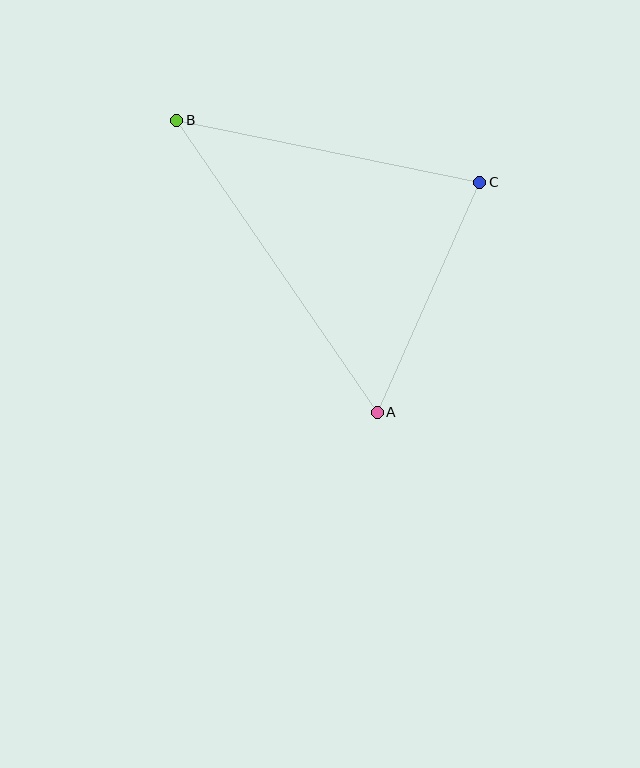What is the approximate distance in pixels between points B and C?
The distance between B and C is approximately 309 pixels.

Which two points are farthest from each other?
Points A and B are farthest from each other.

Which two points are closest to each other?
Points A and C are closest to each other.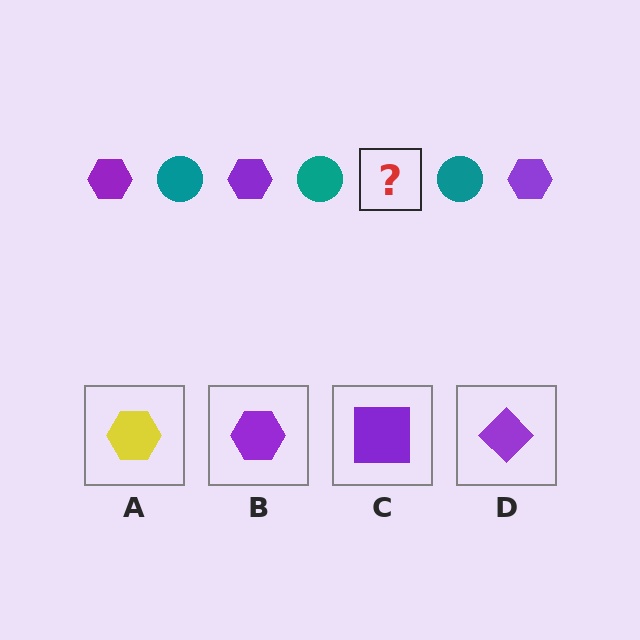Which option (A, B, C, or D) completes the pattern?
B.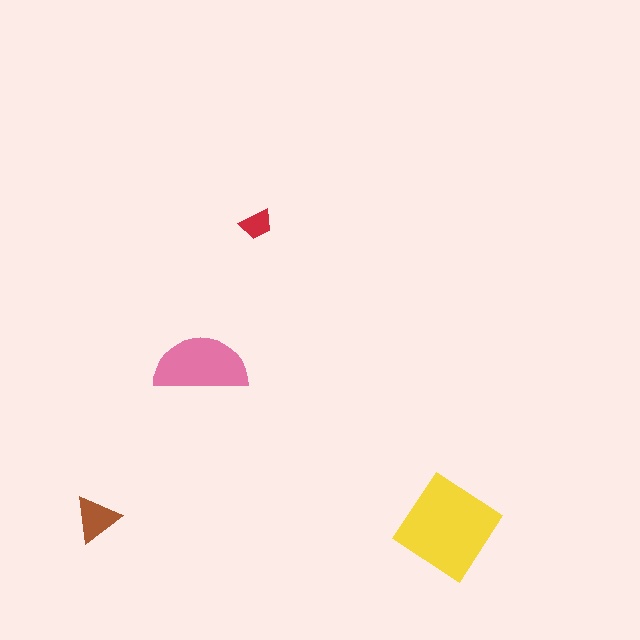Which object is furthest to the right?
The yellow diamond is rightmost.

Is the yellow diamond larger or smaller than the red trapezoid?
Larger.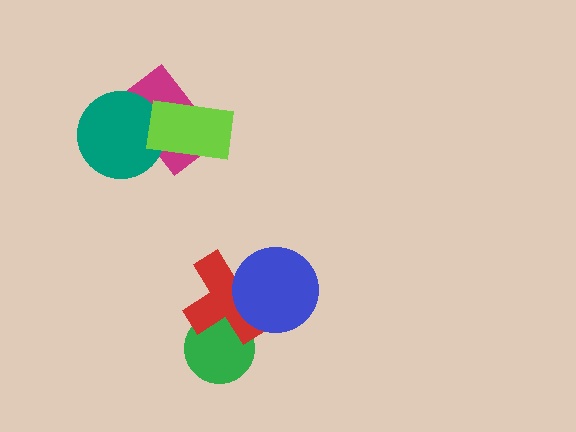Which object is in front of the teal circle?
The lime rectangle is in front of the teal circle.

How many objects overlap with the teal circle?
2 objects overlap with the teal circle.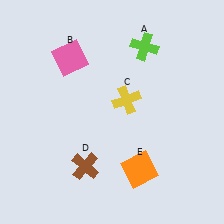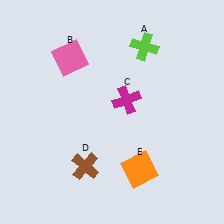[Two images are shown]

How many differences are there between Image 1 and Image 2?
There is 1 difference between the two images.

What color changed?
The cross (C) changed from yellow in Image 1 to magenta in Image 2.